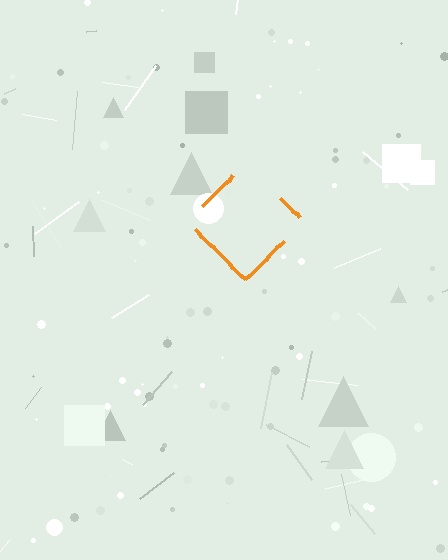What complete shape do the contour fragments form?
The contour fragments form a diamond.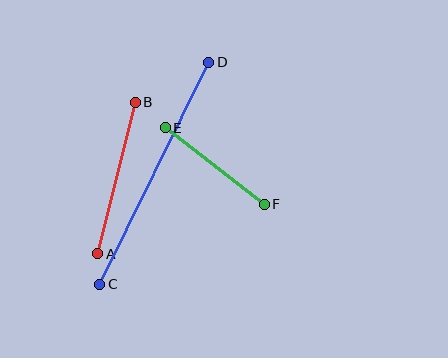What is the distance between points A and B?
The distance is approximately 156 pixels.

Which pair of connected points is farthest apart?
Points C and D are farthest apart.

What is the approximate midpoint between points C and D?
The midpoint is at approximately (154, 173) pixels.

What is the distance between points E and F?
The distance is approximately 125 pixels.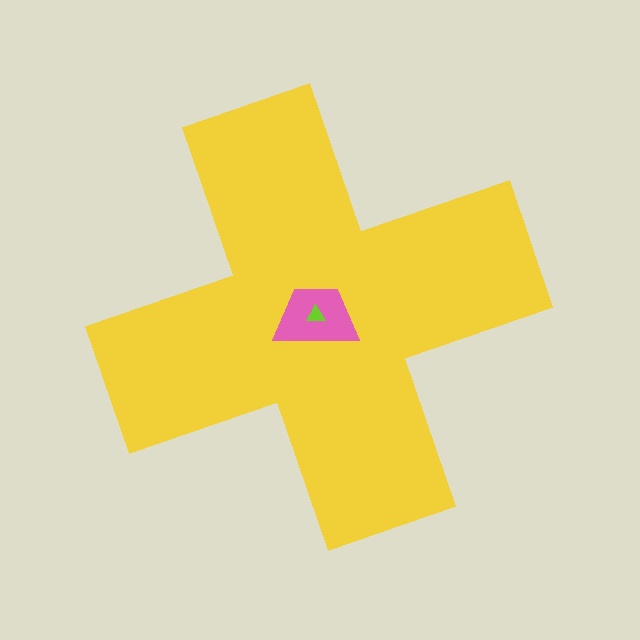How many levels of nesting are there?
3.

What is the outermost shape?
The yellow cross.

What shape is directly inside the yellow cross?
The pink trapezoid.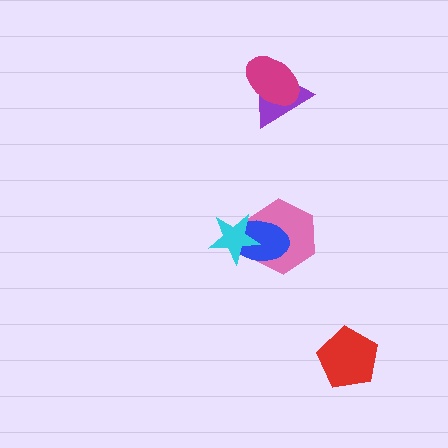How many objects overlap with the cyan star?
2 objects overlap with the cyan star.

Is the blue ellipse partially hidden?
Yes, it is partially covered by another shape.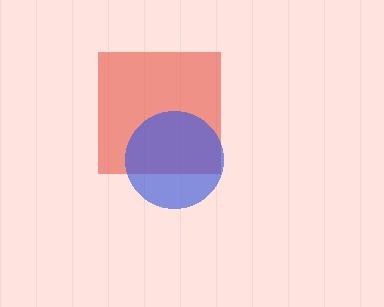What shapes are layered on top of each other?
The layered shapes are: a red square, a blue circle.